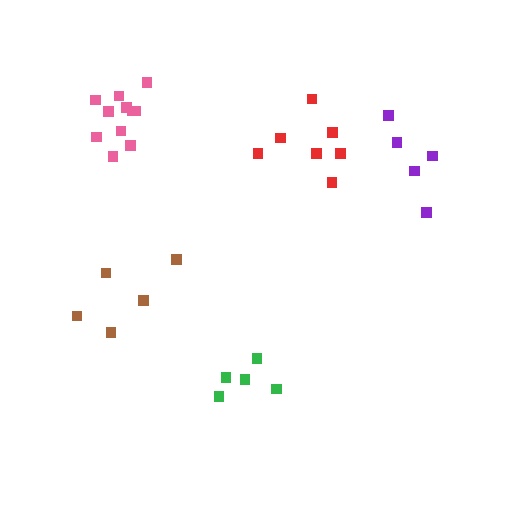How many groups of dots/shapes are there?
There are 5 groups.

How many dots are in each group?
Group 1: 5 dots, Group 2: 5 dots, Group 3: 7 dots, Group 4: 5 dots, Group 5: 11 dots (33 total).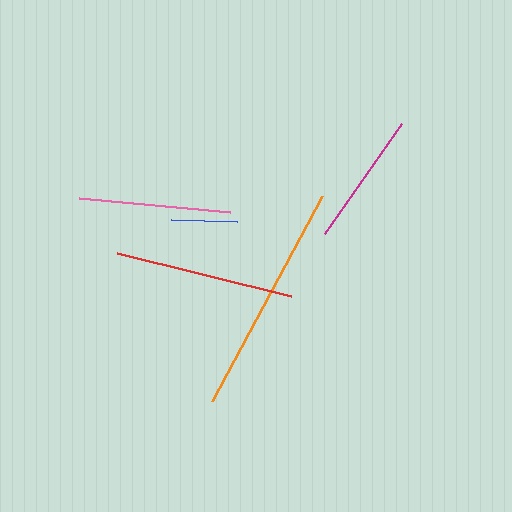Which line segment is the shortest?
The blue line is the shortest at approximately 66 pixels.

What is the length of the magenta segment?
The magenta segment is approximately 135 pixels long.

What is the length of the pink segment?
The pink segment is approximately 151 pixels long.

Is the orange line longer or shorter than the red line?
The orange line is longer than the red line.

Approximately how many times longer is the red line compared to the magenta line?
The red line is approximately 1.3 times the length of the magenta line.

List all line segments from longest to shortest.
From longest to shortest: orange, red, pink, magenta, blue.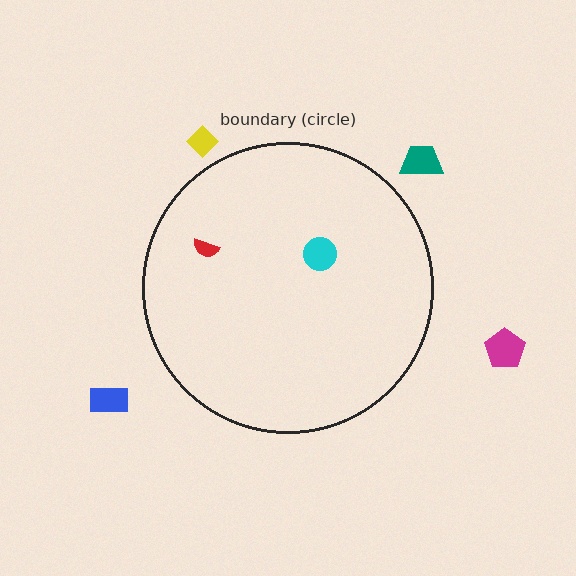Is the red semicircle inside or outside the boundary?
Inside.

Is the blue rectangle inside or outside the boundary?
Outside.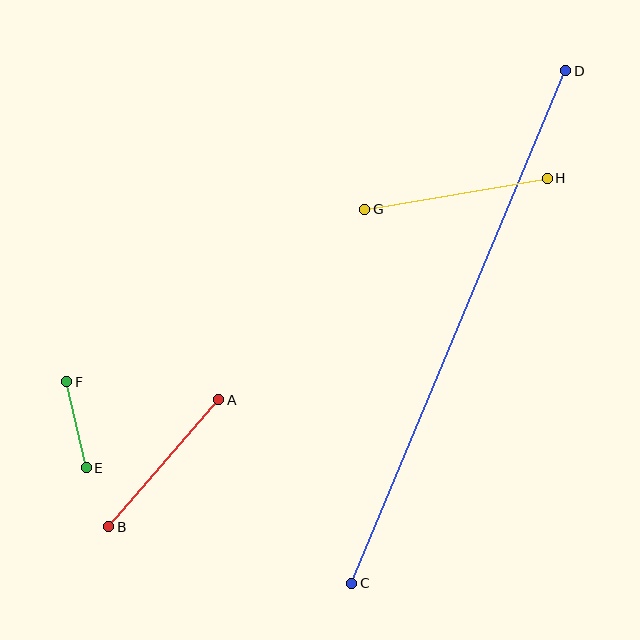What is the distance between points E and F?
The distance is approximately 88 pixels.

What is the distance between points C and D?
The distance is approximately 555 pixels.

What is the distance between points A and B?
The distance is approximately 168 pixels.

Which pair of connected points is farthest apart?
Points C and D are farthest apart.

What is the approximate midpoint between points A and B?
The midpoint is at approximately (164, 463) pixels.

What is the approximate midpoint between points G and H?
The midpoint is at approximately (456, 194) pixels.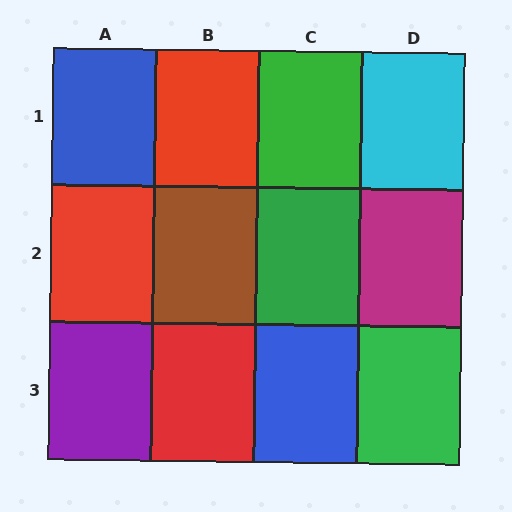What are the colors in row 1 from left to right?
Blue, red, green, cyan.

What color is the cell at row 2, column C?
Green.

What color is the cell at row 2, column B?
Brown.